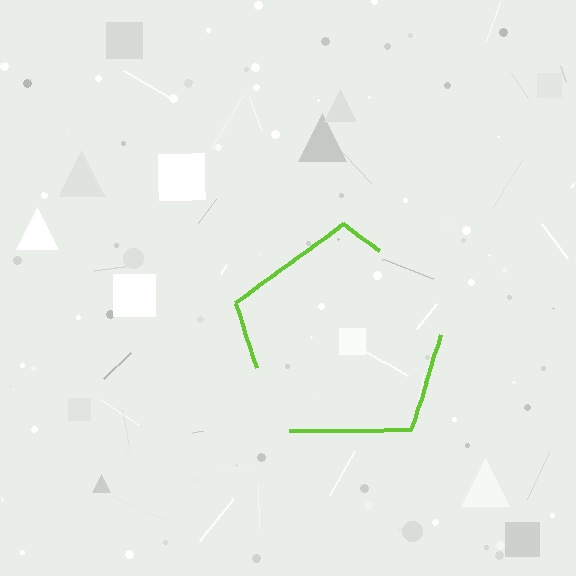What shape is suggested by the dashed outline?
The dashed outline suggests a pentagon.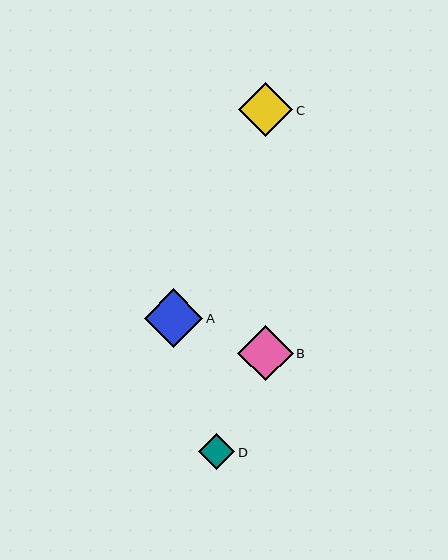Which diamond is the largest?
Diamond A is the largest with a size of approximately 58 pixels.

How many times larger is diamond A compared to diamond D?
Diamond A is approximately 1.6 times the size of diamond D.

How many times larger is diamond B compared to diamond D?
Diamond B is approximately 1.5 times the size of diamond D.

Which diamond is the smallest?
Diamond D is the smallest with a size of approximately 36 pixels.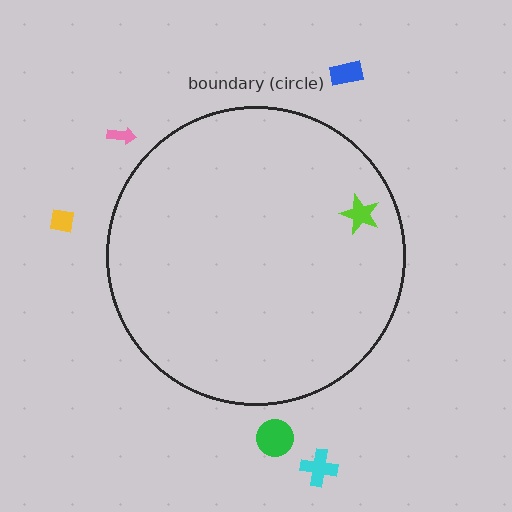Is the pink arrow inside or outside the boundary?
Outside.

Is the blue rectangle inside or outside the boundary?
Outside.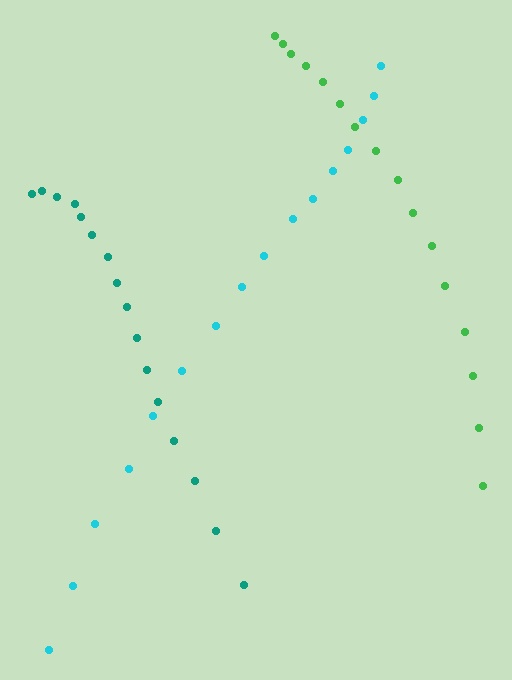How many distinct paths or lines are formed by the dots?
There are 3 distinct paths.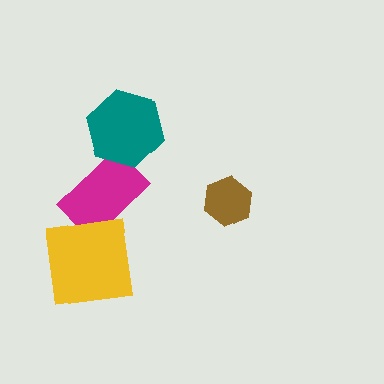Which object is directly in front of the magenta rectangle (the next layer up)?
The teal hexagon is directly in front of the magenta rectangle.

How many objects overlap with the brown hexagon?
0 objects overlap with the brown hexagon.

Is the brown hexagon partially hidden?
No, no other shape covers it.